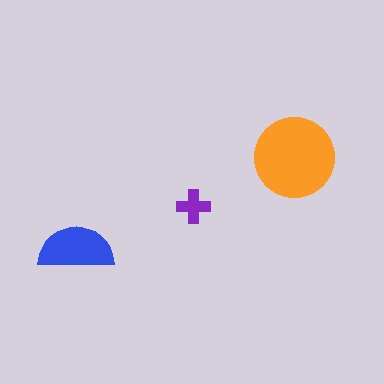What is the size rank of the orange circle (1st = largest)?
1st.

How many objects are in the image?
There are 3 objects in the image.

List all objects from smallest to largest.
The purple cross, the blue semicircle, the orange circle.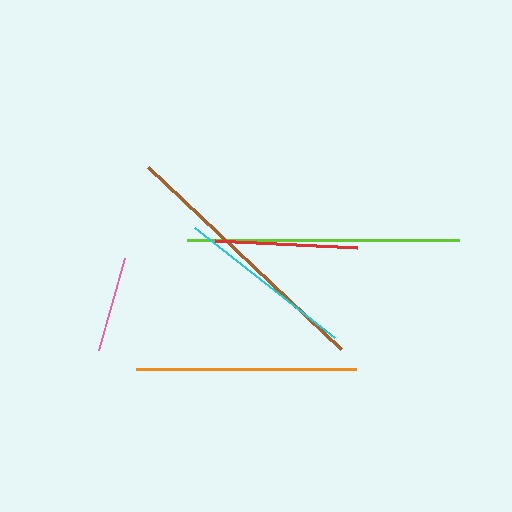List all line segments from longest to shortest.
From longest to shortest: lime, brown, orange, cyan, red, pink.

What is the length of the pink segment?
The pink segment is approximately 96 pixels long.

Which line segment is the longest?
The lime line is the longest at approximately 271 pixels.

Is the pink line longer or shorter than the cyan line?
The cyan line is longer than the pink line.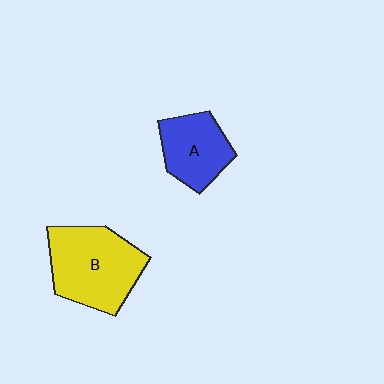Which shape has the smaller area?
Shape A (blue).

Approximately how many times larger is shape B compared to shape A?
Approximately 1.5 times.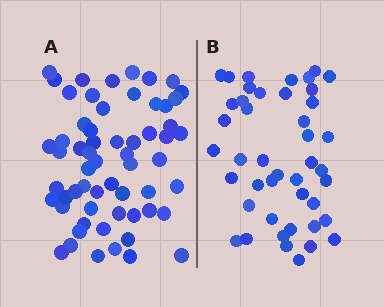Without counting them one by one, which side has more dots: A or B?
Region A (the left region) has more dots.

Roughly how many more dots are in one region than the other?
Region A has approximately 15 more dots than region B.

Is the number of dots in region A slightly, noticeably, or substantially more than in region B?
Region A has noticeably more, but not dramatically so. The ratio is roughly 1.4 to 1.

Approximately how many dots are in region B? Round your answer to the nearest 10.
About 40 dots. (The exact count is 44, which rounds to 40.)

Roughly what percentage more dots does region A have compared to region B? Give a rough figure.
About 35% more.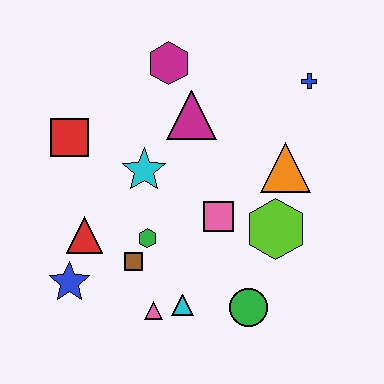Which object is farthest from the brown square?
The blue cross is farthest from the brown square.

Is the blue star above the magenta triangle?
No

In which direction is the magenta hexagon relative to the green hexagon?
The magenta hexagon is above the green hexagon.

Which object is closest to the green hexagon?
The brown square is closest to the green hexagon.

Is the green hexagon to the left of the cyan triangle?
Yes